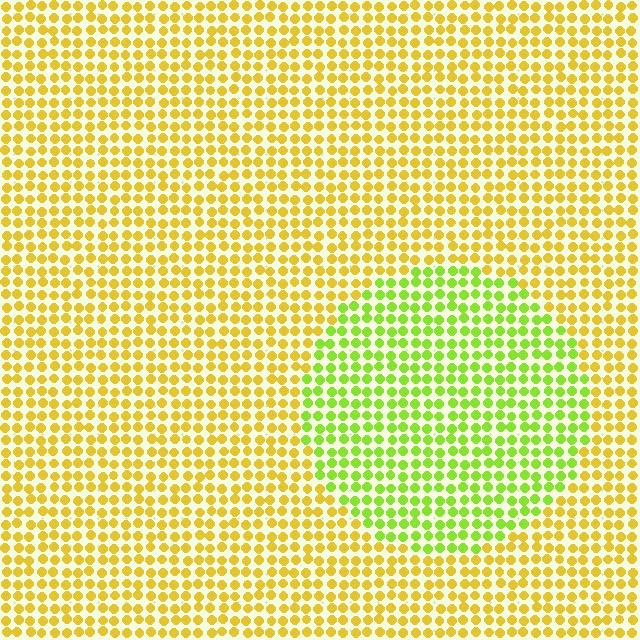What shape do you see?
I see a circle.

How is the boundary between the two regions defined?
The boundary is defined purely by a slight shift in hue (about 41 degrees). Spacing, size, and orientation are identical on both sides.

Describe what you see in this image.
The image is filled with small yellow elements in a uniform arrangement. A circle-shaped region is visible where the elements are tinted to a slightly different hue, forming a subtle color boundary.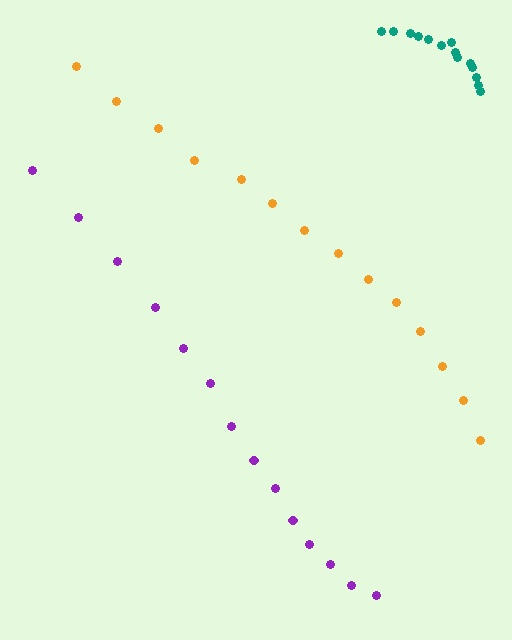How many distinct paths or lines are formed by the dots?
There are 3 distinct paths.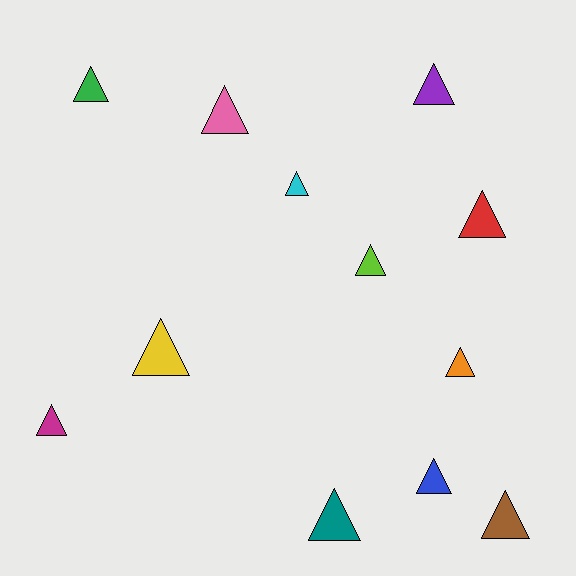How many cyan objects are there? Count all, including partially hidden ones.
There is 1 cyan object.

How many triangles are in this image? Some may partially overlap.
There are 12 triangles.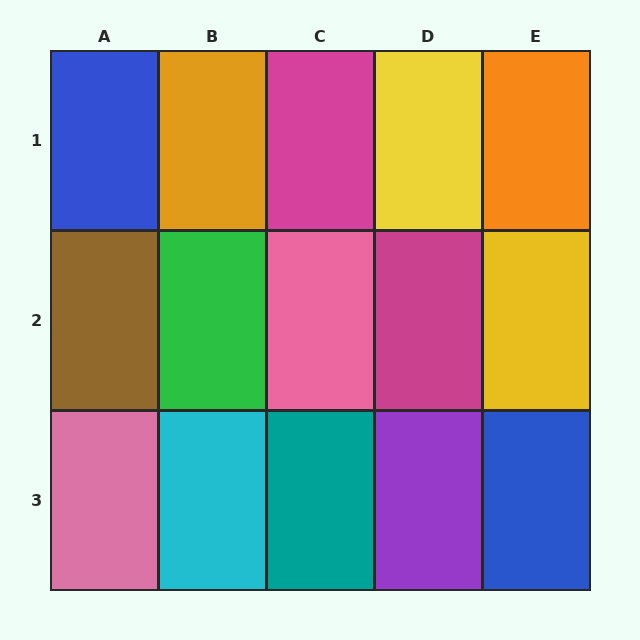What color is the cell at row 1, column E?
Orange.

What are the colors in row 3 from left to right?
Pink, cyan, teal, purple, blue.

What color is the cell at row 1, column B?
Orange.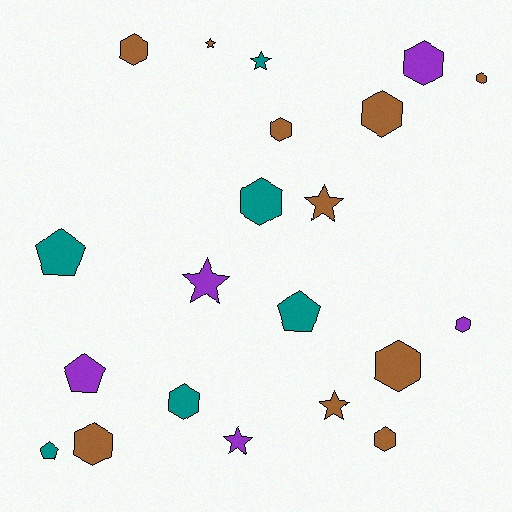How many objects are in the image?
There are 21 objects.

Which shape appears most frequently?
Hexagon, with 11 objects.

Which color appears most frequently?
Brown, with 10 objects.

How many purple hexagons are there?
There are 2 purple hexagons.